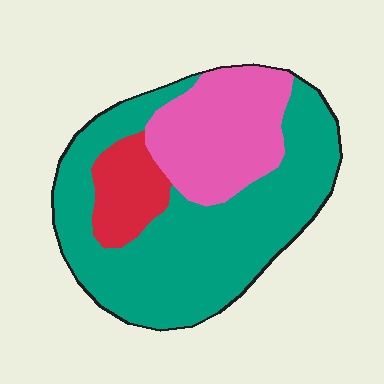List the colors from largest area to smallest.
From largest to smallest: teal, pink, red.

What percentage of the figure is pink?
Pink covers around 25% of the figure.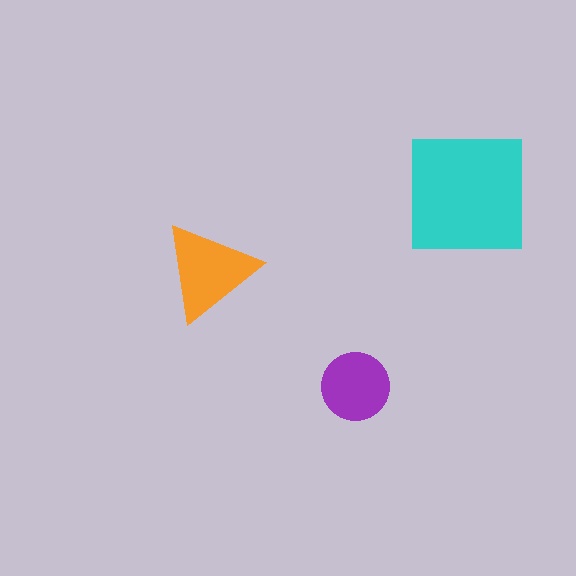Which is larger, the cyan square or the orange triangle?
The cyan square.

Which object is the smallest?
The purple circle.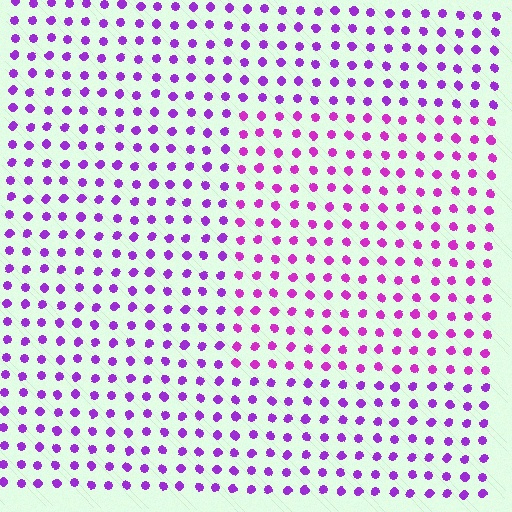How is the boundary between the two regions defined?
The boundary is defined purely by a slight shift in hue (about 23 degrees). Spacing, size, and orientation are identical on both sides.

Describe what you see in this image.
The image is filled with small purple elements in a uniform arrangement. A rectangle-shaped region is visible where the elements are tinted to a slightly different hue, forming a subtle color boundary.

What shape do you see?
I see a rectangle.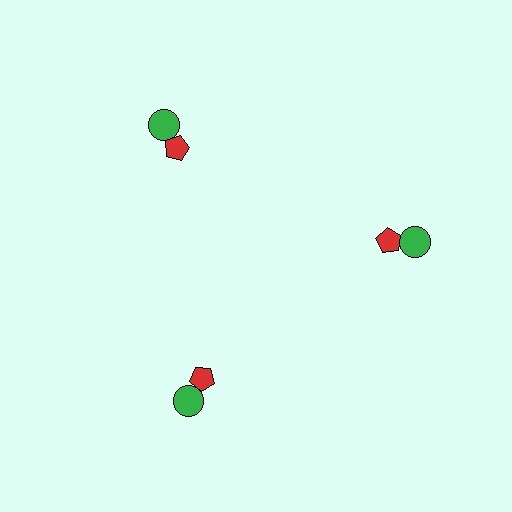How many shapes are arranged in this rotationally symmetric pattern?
There are 6 shapes, arranged in 3 groups of 2.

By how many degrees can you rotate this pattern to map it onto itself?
The pattern maps onto itself every 120 degrees of rotation.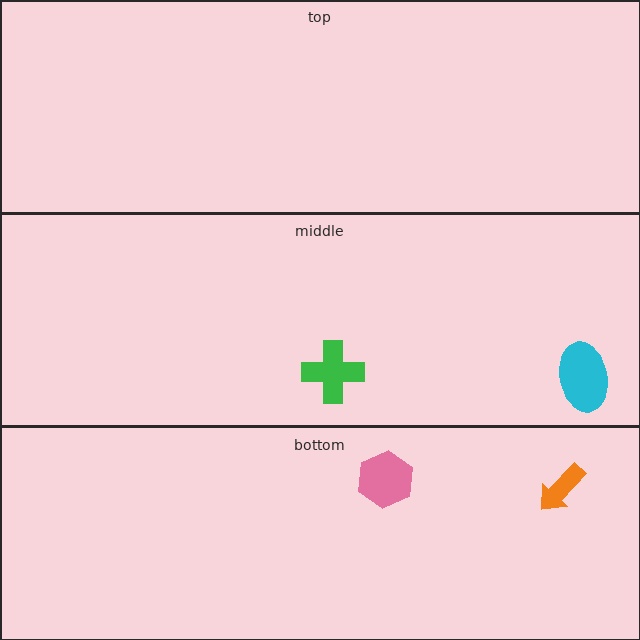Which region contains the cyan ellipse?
The middle region.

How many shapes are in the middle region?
2.